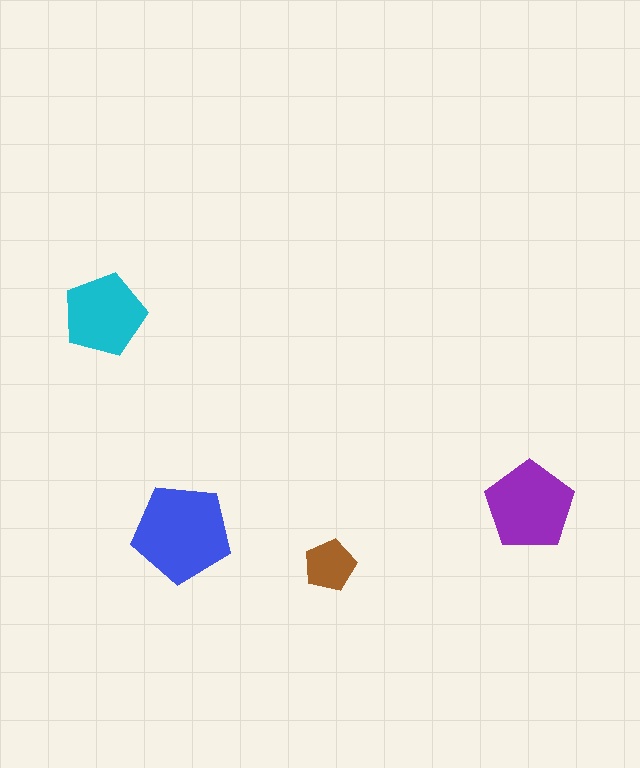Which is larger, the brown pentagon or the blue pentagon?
The blue one.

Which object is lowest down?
The brown pentagon is bottommost.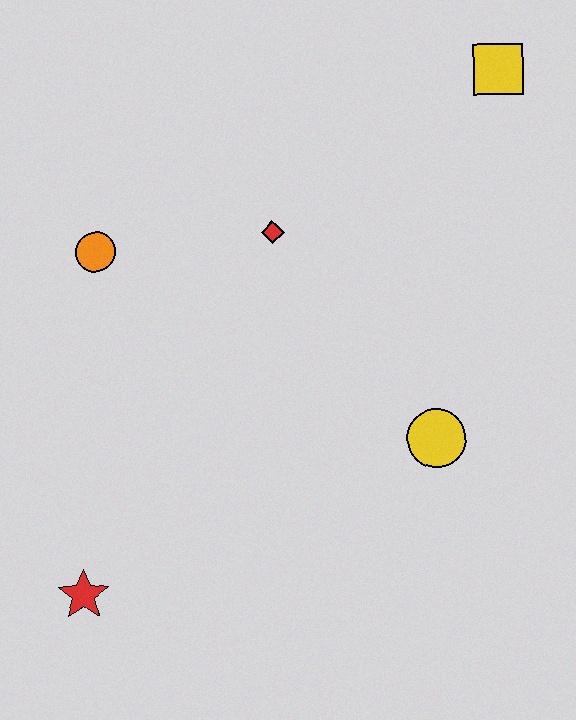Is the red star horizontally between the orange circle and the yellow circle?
No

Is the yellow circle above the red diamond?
No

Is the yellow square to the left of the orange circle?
No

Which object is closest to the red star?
The orange circle is closest to the red star.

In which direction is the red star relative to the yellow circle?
The red star is to the left of the yellow circle.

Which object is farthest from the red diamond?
The red star is farthest from the red diamond.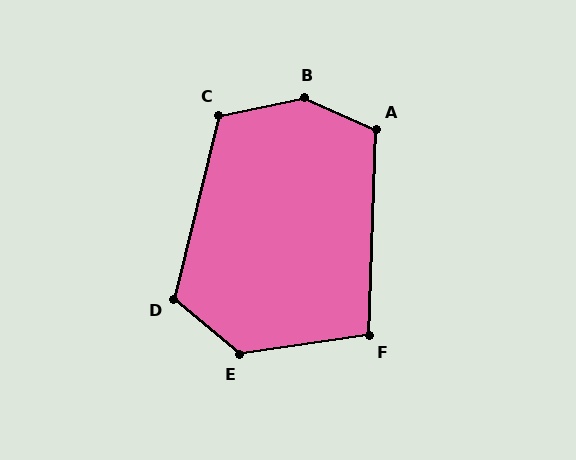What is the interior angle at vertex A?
Approximately 112 degrees (obtuse).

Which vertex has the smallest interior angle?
F, at approximately 100 degrees.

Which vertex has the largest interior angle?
B, at approximately 144 degrees.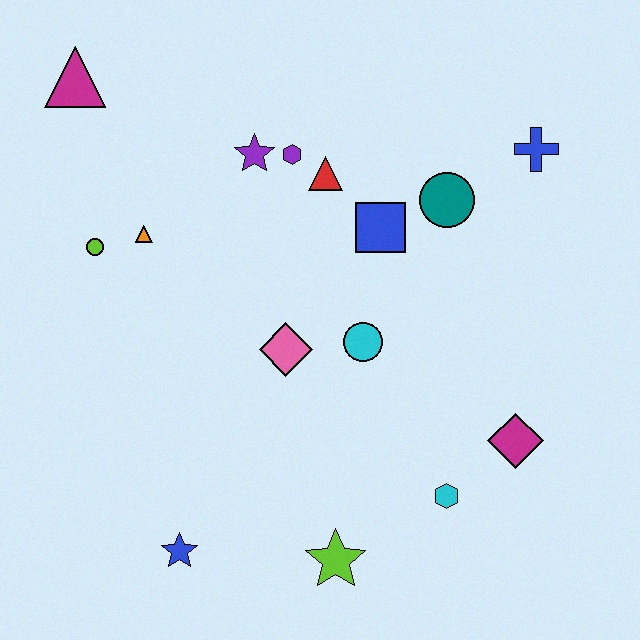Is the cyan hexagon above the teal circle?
No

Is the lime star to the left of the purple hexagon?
No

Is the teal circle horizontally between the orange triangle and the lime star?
No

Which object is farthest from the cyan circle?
The magenta triangle is farthest from the cyan circle.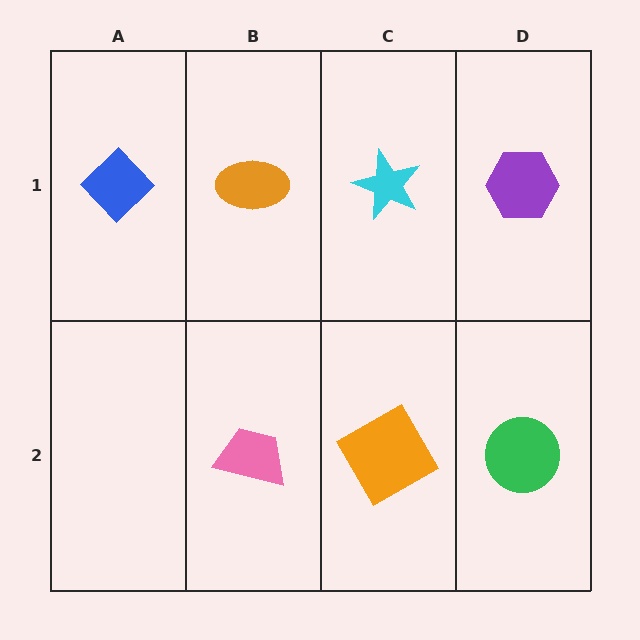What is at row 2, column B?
A pink trapezoid.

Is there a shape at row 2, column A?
No, that cell is empty.